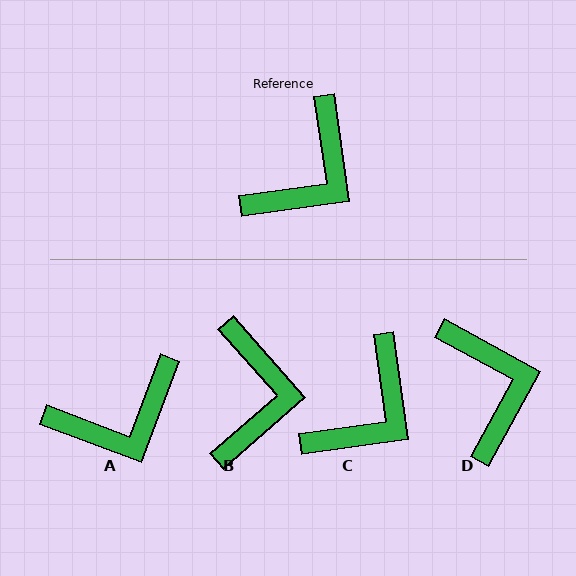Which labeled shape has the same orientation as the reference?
C.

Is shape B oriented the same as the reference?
No, it is off by about 33 degrees.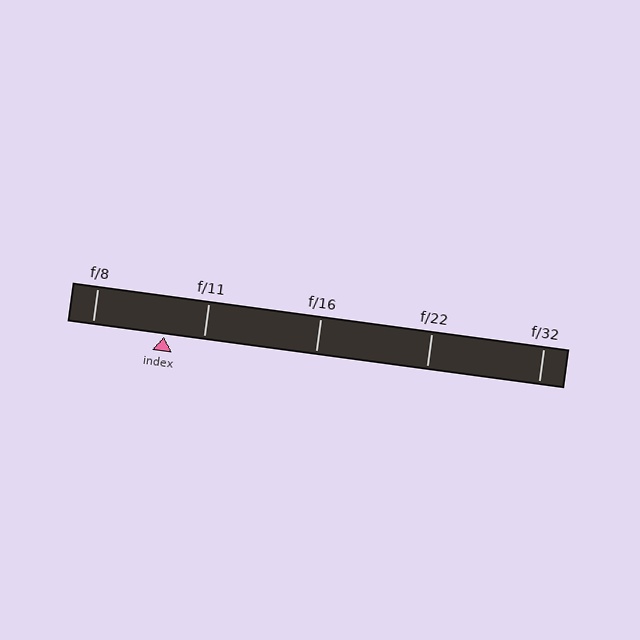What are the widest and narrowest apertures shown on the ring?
The widest aperture shown is f/8 and the narrowest is f/32.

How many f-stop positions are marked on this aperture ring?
There are 5 f-stop positions marked.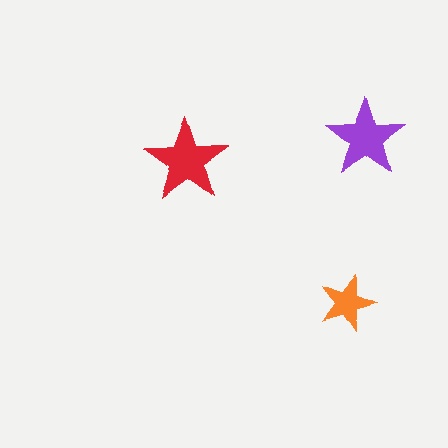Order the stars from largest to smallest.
the red one, the purple one, the orange one.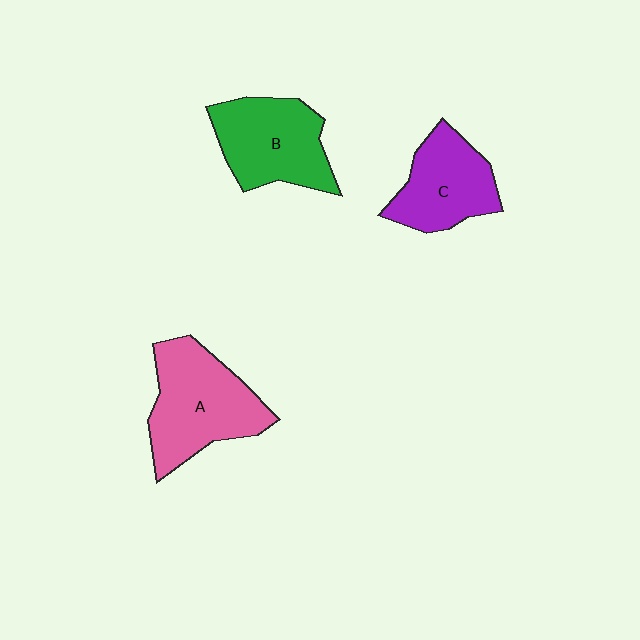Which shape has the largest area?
Shape A (pink).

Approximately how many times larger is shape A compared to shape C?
Approximately 1.3 times.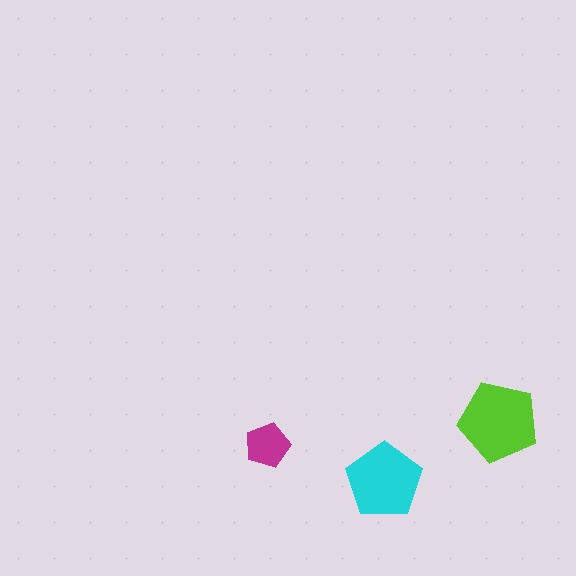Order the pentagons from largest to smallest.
the lime one, the cyan one, the magenta one.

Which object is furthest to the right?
The lime pentagon is rightmost.